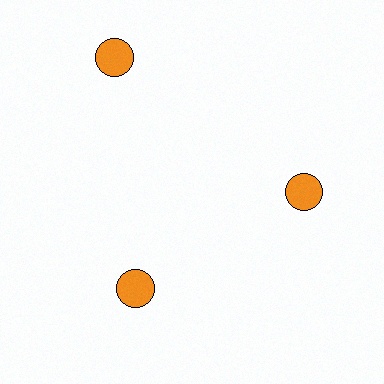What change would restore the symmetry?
The symmetry would be restored by moving it inward, back onto the ring so that all 3 circles sit at equal angles and equal distance from the center.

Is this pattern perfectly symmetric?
No. The 3 orange circles are arranged in a ring, but one element near the 11 o'clock position is pushed outward from the center, breaking the 3-fold rotational symmetry.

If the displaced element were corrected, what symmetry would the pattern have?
It would have 3-fold rotational symmetry — the pattern would map onto itself every 120 degrees.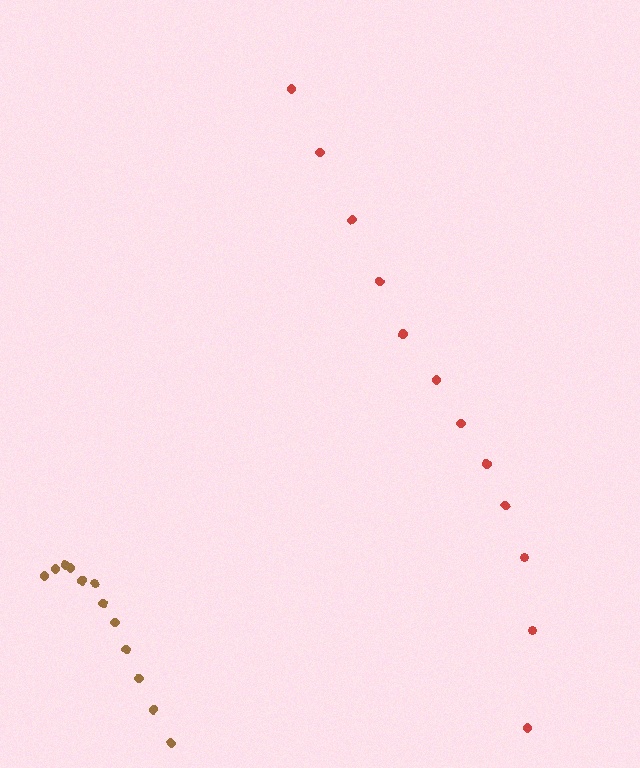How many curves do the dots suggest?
There are 2 distinct paths.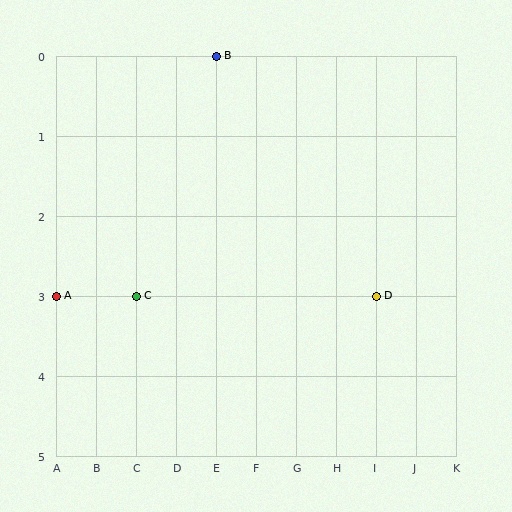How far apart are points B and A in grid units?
Points B and A are 4 columns and 3 rows apart (about 5.0 grid units diagonally).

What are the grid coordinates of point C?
Point C is at grid coordinates (C, 3).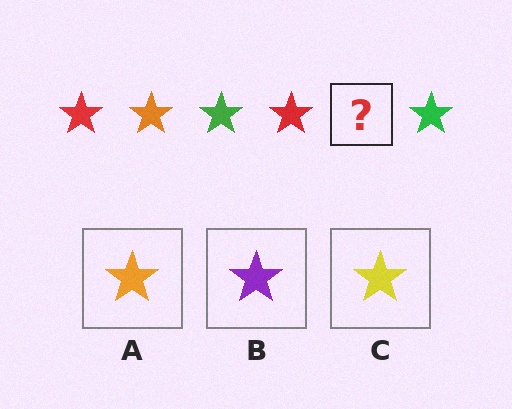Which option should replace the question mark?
Option A.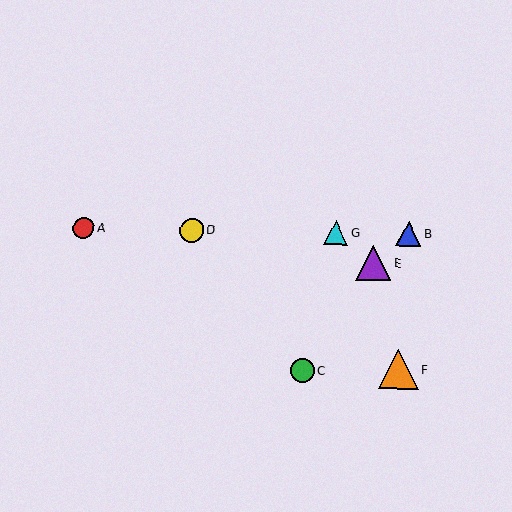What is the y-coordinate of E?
Object E is at y≈263.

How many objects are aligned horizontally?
4 objects (A, B, D, G) are aligned horizontally.